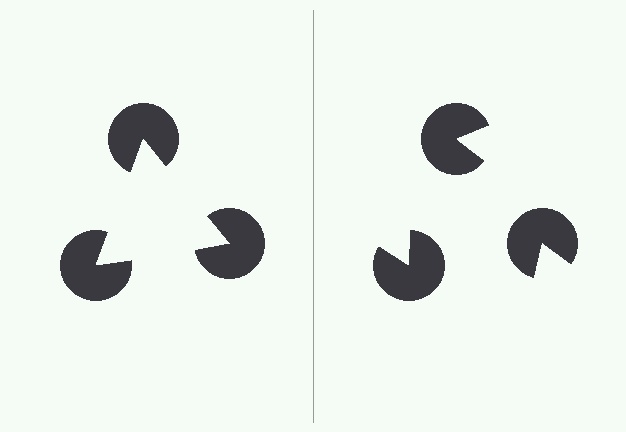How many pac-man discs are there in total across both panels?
6 — 3 on each side.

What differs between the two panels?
The pac-man discs are positioned identically on both sides; only the wedge orientations differ. On the left they align to a triangle; on the right they are misaligned.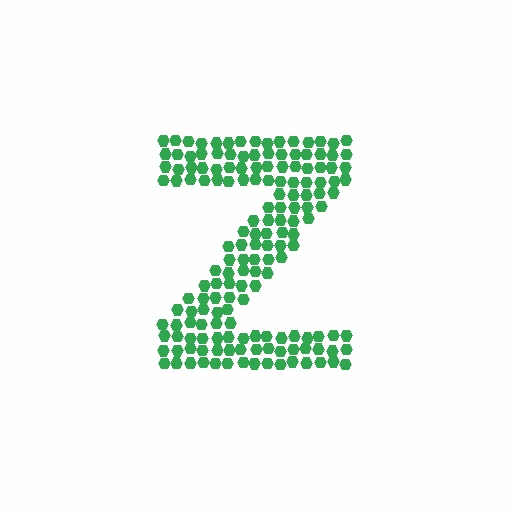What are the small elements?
The small elements are hexagons.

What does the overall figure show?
The overall figure shows the letter Z.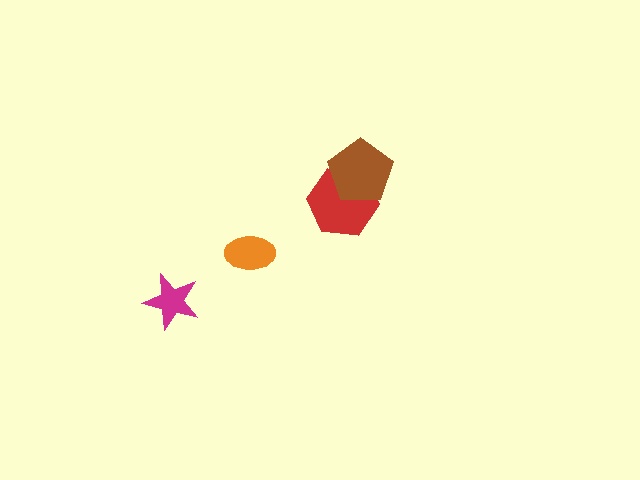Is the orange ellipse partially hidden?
No, no other shape covers it.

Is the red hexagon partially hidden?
Yes, it is partially covered by another shape.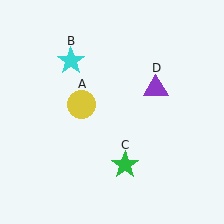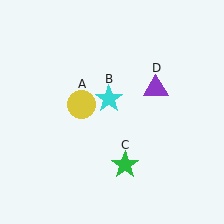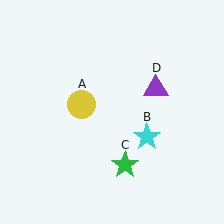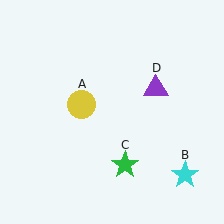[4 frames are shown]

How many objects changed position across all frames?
1 object changed position: cyan star (object B).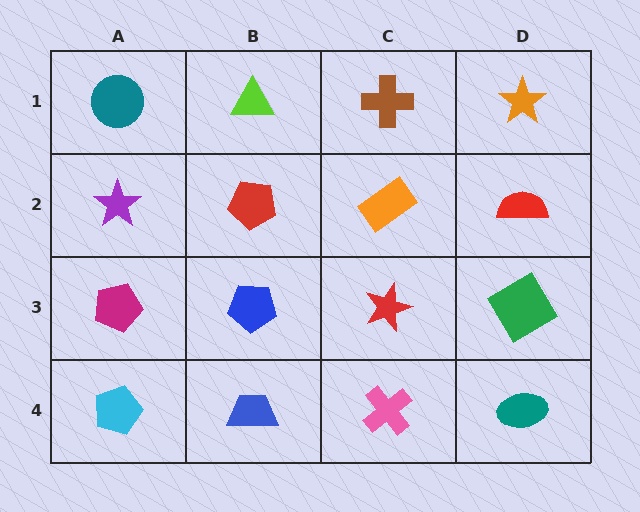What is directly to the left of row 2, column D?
An orange rectangle.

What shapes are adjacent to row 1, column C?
An orange rectangle (row 2, column C), a lime triangle (row 1, column B), an orange star (row 1, column D).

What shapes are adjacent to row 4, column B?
A blue pentagon (row 3, column B), a cyan pentagon (row 4, column A), a pink cross (row 4, column C).